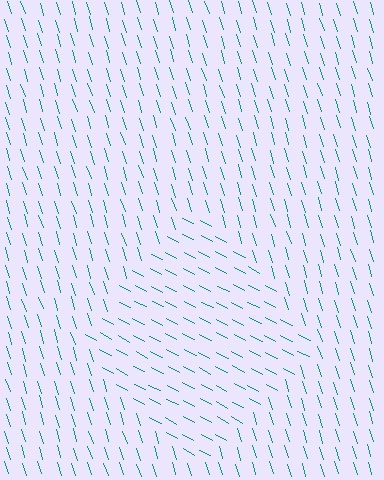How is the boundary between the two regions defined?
The boundary is defined purely by a change in line orientation (approximately 45 degrees difference). All lines are the same color and thickness.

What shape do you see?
I see a diamond.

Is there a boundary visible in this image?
Yes, there is a texture boundary formed by a change in line orientation.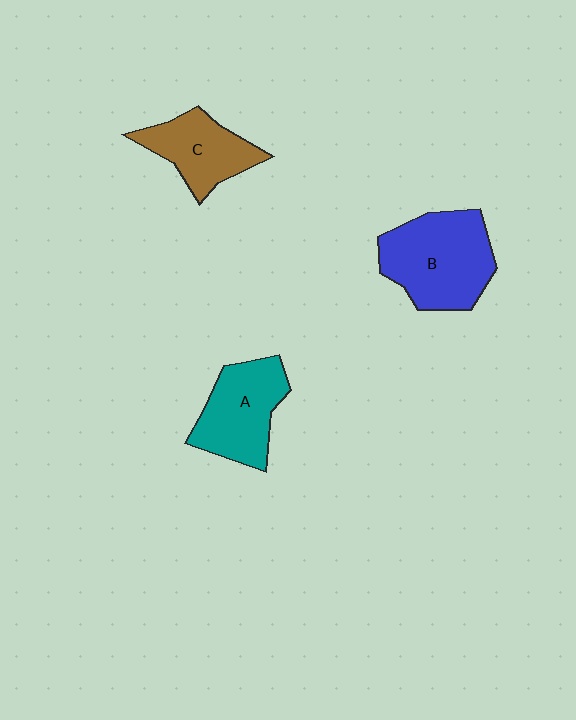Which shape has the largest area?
Shape B (blue).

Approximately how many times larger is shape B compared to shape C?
Approximately 1.5 times.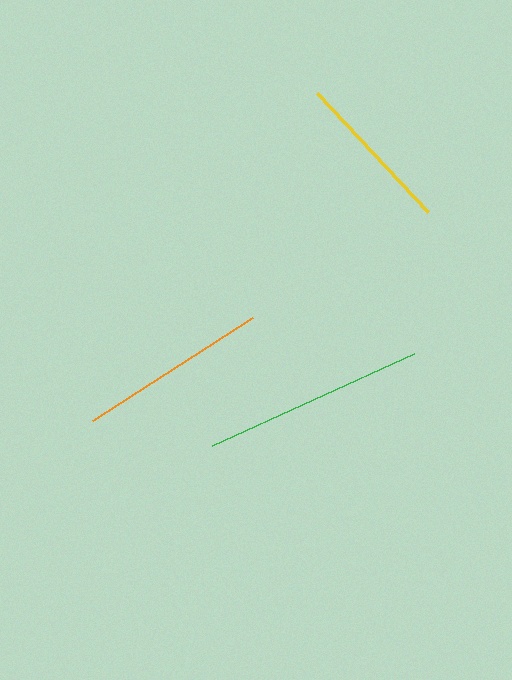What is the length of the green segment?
The green segment is approximately 221 pixels long.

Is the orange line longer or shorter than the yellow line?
The orange line is longer than the yellow line.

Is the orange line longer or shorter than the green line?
The green line is longer than the orange line.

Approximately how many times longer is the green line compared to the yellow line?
The green line is approximately 1.4 times the length of the yellow line.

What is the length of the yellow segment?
The yellow segment is approximately 163 pixels long.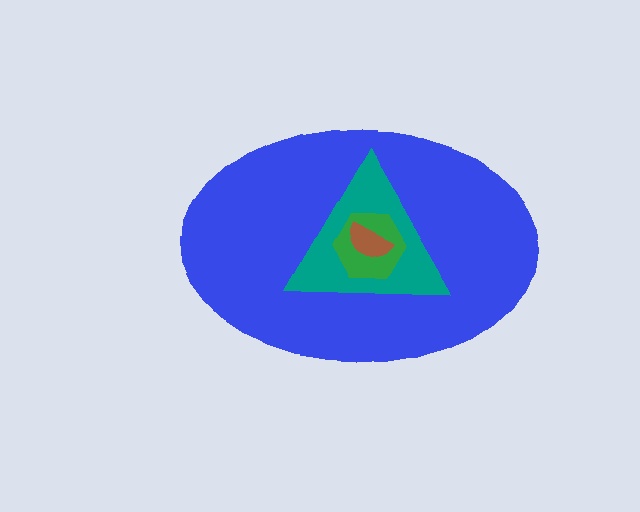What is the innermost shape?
The brown semicircle.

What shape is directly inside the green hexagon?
The brown semicircle.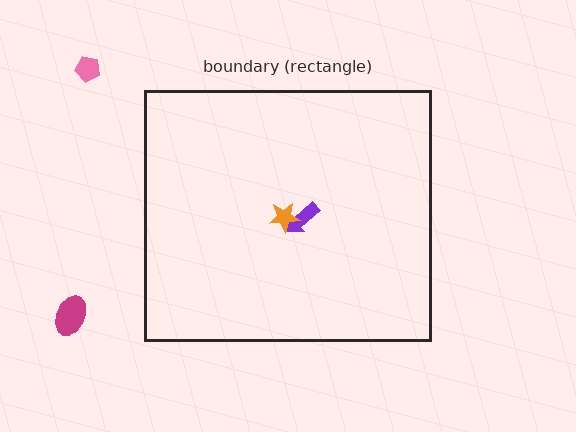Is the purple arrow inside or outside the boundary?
Inside.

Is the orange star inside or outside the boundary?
Inside.